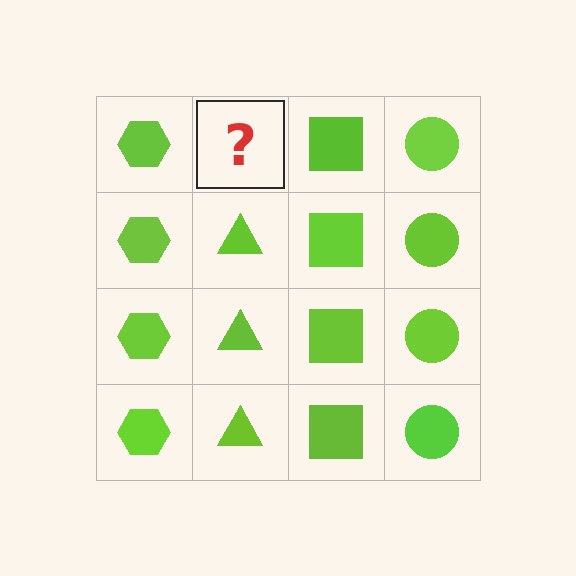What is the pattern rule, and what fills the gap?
The rule is that each column has a consistent shape. The gap should be filled with a lime triangle.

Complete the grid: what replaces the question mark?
The question mark should be replaced with a lime triangle.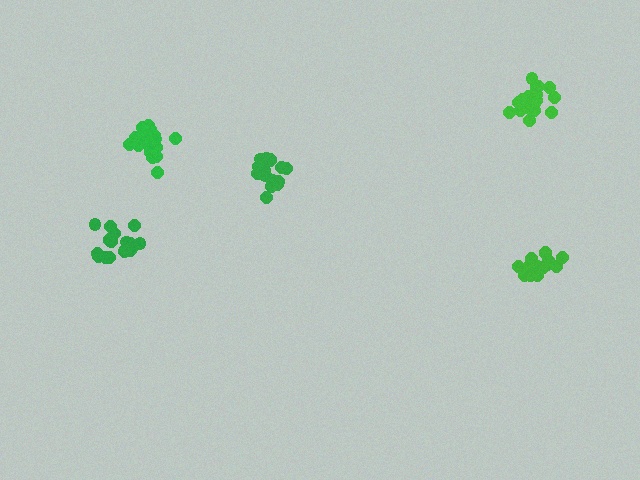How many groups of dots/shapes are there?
There are 5 groups.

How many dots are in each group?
Group 1: 16 dots, Group 2: 20 dots, Group 3: 15 dots, Group 4: 18 dots, Group 5: 21 dots (90 total).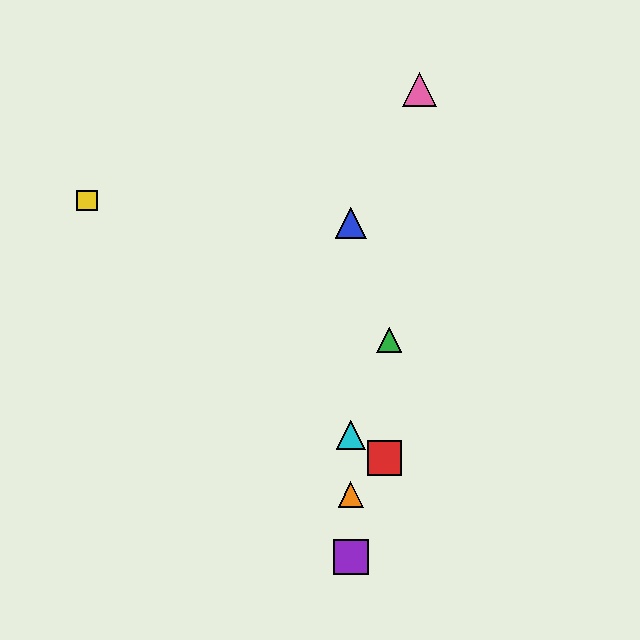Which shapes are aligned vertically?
The blue triangle, the purple square, the orange triangle, the cyan triangle are aligned vertically.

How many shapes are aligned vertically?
4 shapes (the blue triangle, the purple square, the orange triangle, the cyan triangle) are aligned vertically.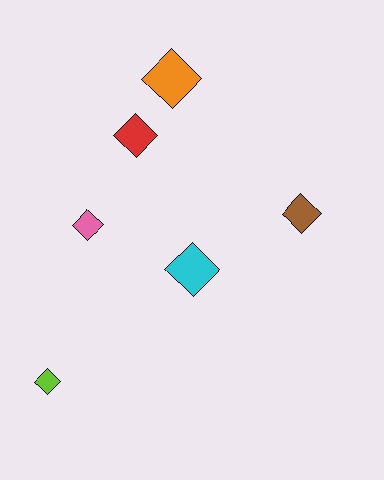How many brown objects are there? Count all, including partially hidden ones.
There is 1 brown object.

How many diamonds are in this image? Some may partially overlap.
There are 6 diamonds.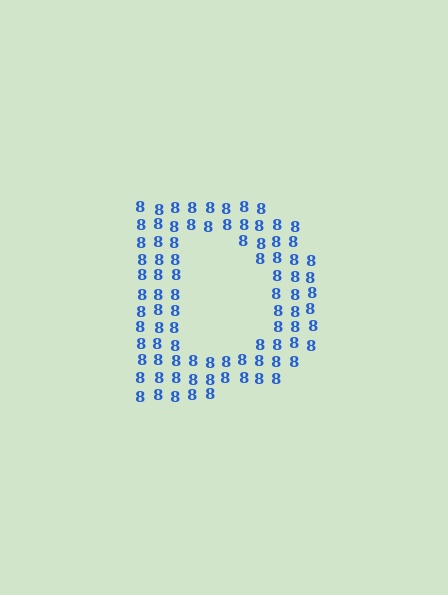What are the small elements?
The small elements are digit 8's.